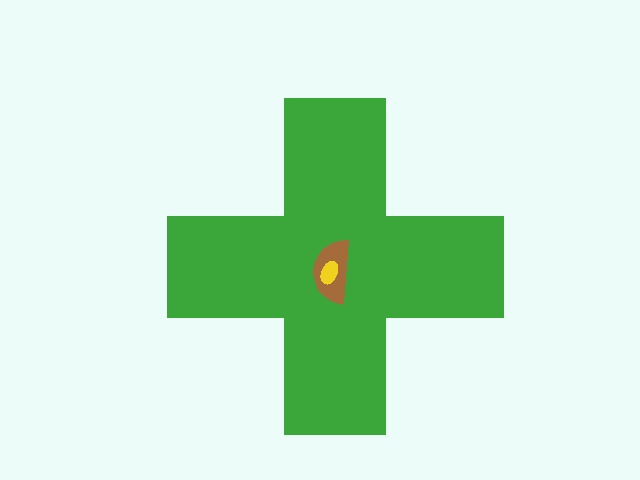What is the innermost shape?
The yellow ellipse.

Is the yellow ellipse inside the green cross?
Yes.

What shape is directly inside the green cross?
The brown semicircle.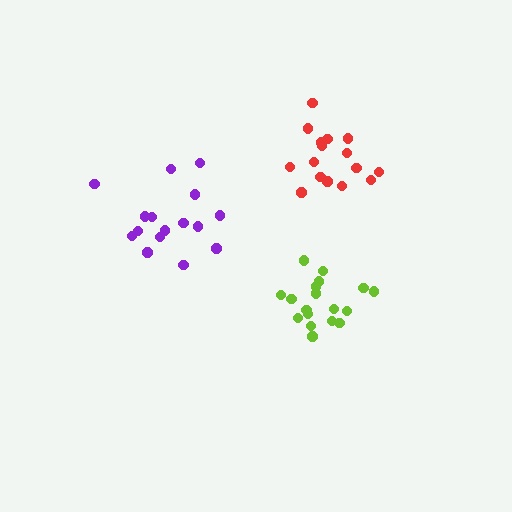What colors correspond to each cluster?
The clusters are colored: red, lime, purple.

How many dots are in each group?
Group 1: 17 dots, Group 2: 18 dots, Group 3: 16 dots (51 total).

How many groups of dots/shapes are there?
There are 3 groups.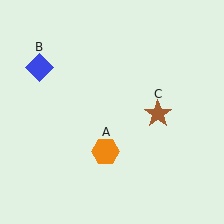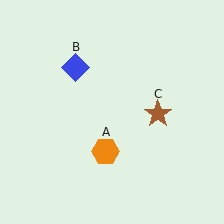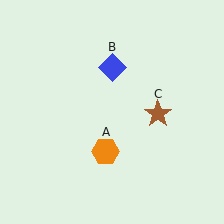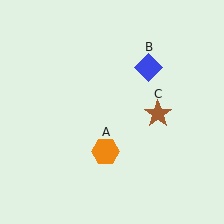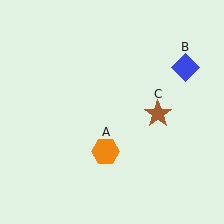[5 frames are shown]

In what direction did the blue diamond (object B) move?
The blue diamond (object B) moved right.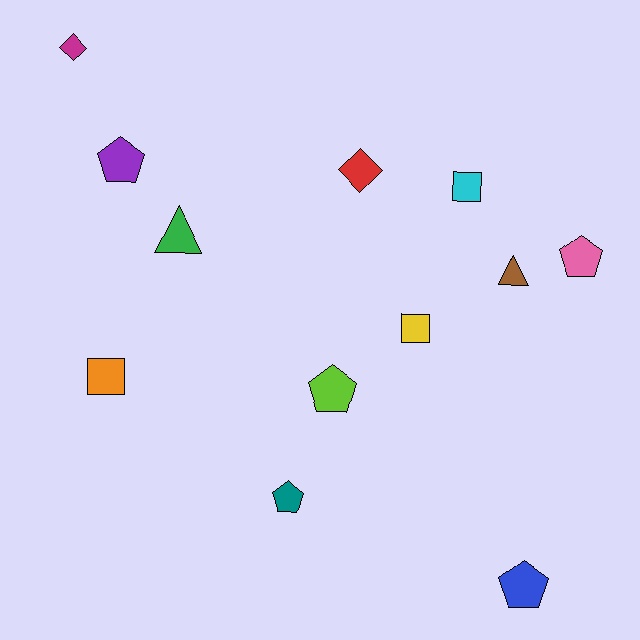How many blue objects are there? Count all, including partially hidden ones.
There is 1 blue object.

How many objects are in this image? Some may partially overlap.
There are 12 objects.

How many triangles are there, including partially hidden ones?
There are 2 triangles.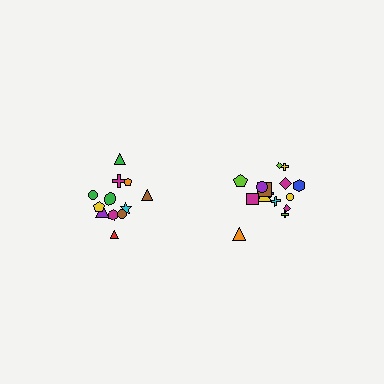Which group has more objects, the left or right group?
The right group.